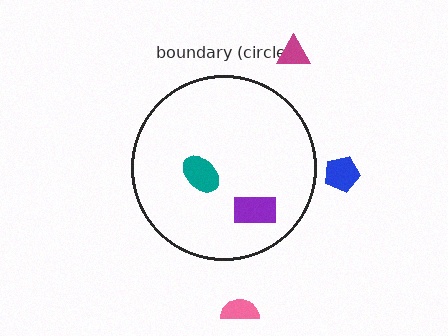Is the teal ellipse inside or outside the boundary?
Inside.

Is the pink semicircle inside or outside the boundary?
Outside.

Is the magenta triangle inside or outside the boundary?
Outside.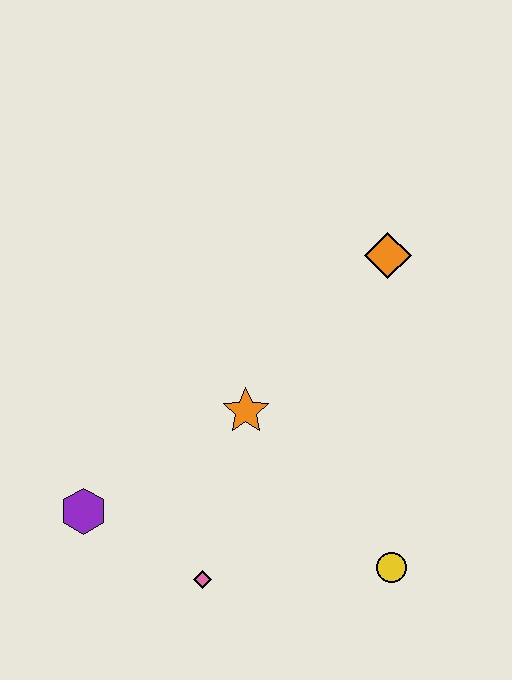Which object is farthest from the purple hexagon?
The orange diamond is farthest from the purple hexagon.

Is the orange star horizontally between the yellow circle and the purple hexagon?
Yes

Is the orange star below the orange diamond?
Yes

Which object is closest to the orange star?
The pink diamond is closest to the orange star.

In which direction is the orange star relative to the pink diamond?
The orange star is above the pink diamond.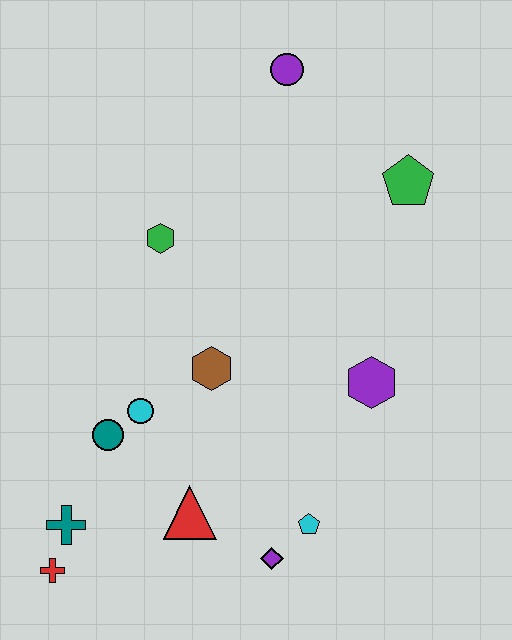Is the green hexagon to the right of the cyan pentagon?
No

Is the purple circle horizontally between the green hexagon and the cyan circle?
No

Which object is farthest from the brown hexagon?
The purple circle is farthest from the brown hexagon.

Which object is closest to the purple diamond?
The cyan pentagon is closest to the purple diamond.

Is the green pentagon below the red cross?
No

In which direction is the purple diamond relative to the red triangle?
The purple diamond is to the right of the red triangle.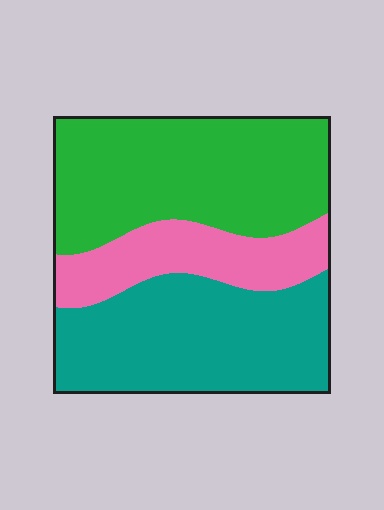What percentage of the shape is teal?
Teal covers 38% of the shape.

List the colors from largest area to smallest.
From largest to smallest: green, teal, pink.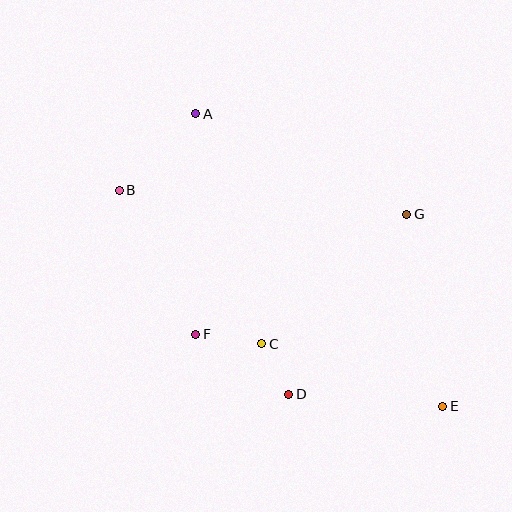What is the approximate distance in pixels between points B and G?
The distance between B and G is approximately 289 pixels.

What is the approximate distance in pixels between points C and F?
The distance between C and F is approximately 66 pixels.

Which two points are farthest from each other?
Points B and E are farthest from each other.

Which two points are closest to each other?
Points C and D are closest to each other.